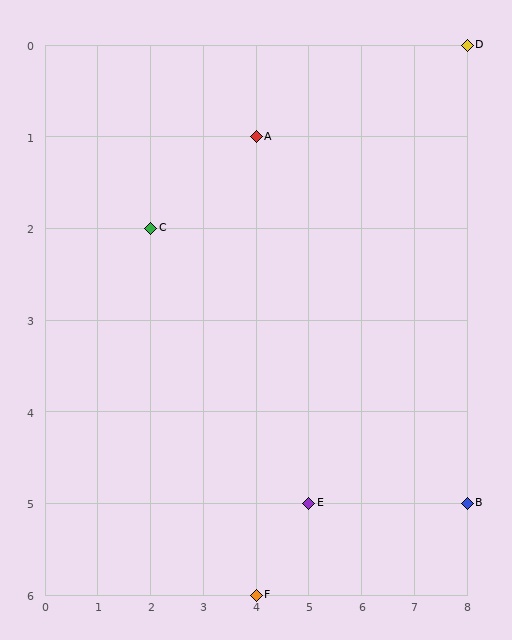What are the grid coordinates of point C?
Point C is at grid coordinates (2, 2).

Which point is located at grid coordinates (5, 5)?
Point E is at (5, 5).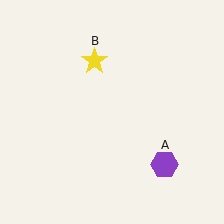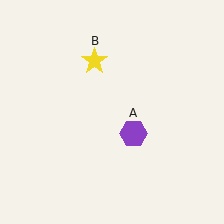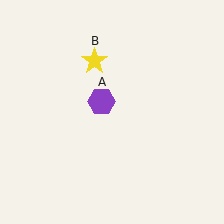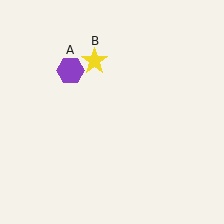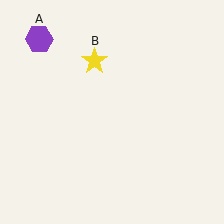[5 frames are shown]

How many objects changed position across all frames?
1 object changed position: purple hexagon (object A).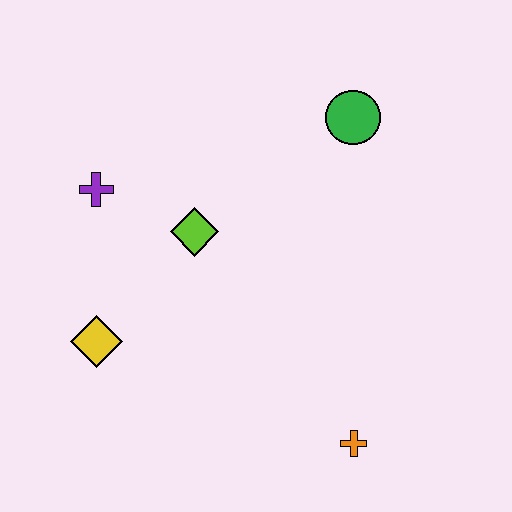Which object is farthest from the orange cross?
The purple cross is farthest from the orange cross.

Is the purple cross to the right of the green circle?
No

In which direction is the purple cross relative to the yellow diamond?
The purple cross is above the yellow diamond.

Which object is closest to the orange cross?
The lime diamond is closest to the orange cross.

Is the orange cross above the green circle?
No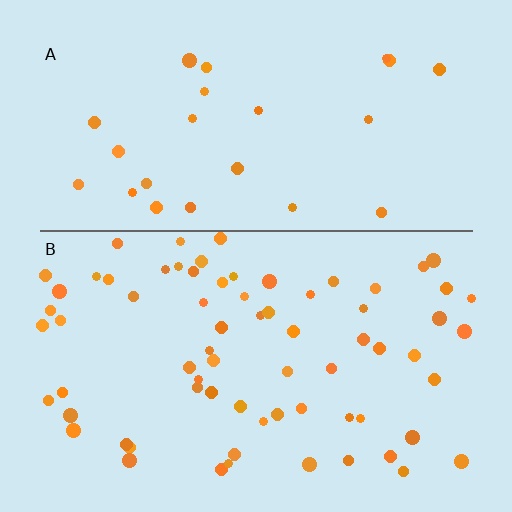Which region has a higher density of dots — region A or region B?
B (the bottom).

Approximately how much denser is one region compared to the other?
Approximately 2.8× — region B over region A.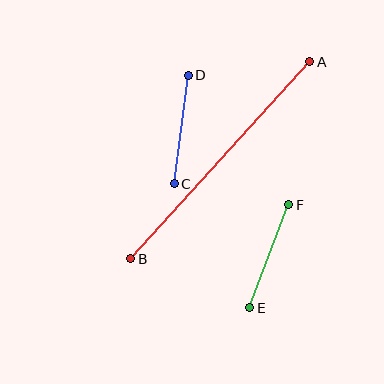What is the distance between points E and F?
The distance is approximately 110 pixels.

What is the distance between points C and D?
The distance is approximately 109 pixels.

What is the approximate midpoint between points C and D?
The midpoint is at approximately (181, 130) pixels.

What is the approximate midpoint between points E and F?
The midpoint is at approximately (269, 256) pixels.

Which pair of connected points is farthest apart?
Points A and B are farthest apart.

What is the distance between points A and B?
The distance is approximately 266 pixels.